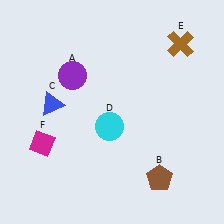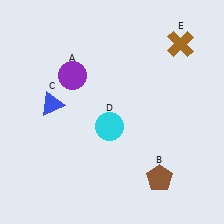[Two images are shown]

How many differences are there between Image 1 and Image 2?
There is 1 difference between the two images.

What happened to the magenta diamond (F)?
The magenta diamond (F) was removed in Image 2. It was in the bottom-left area of Image 1.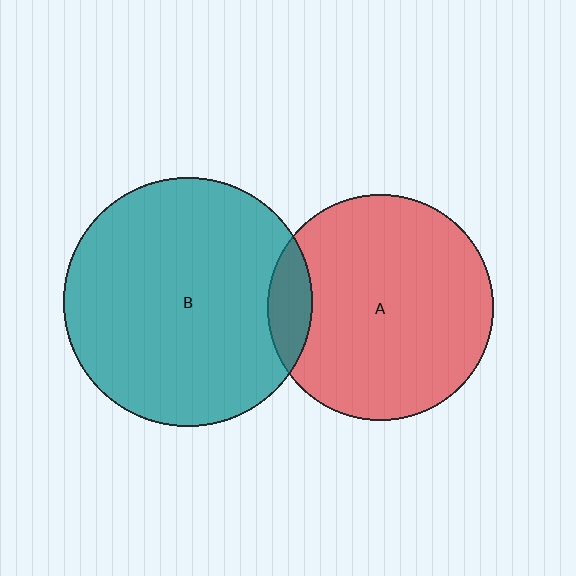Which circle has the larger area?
Circle B (teal).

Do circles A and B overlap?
Yes.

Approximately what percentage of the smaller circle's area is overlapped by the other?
Approximately 10%.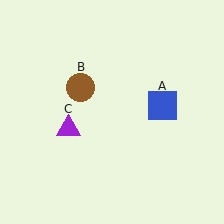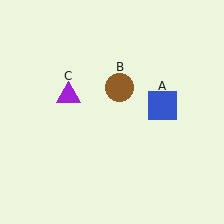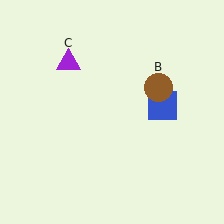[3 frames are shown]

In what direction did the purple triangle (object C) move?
The purple triangle (object C) moved up.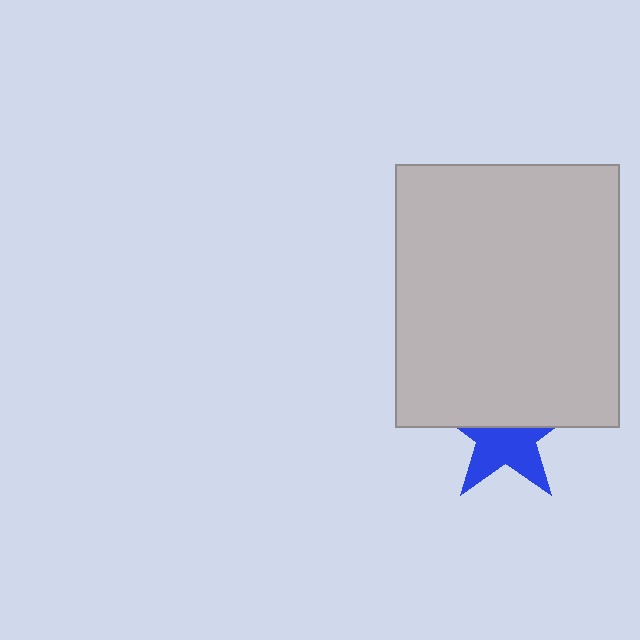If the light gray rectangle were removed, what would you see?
You would see the complete blue star.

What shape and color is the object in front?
The object in front is a light gray rectangle.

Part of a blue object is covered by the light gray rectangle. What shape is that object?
It is a star.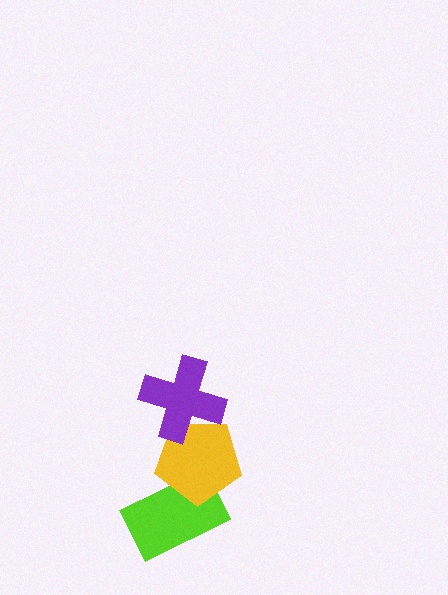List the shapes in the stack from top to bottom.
From top to bottom: the purple cross, the yellow pentagon, the lime rectangle.